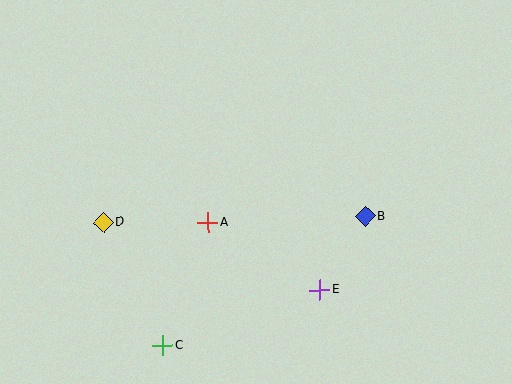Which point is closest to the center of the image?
Point A at (208, 223) is closest to the center.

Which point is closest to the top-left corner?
Point D is closest to the top-left corner.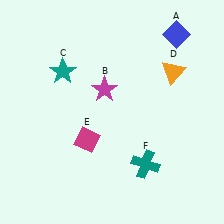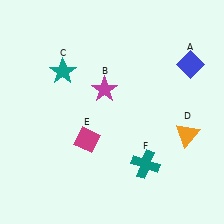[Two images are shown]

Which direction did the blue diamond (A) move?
The blue diamond (A) moved down.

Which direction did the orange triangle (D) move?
The orange triangle (D) moved down.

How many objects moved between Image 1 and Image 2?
2 objects moved between the two images.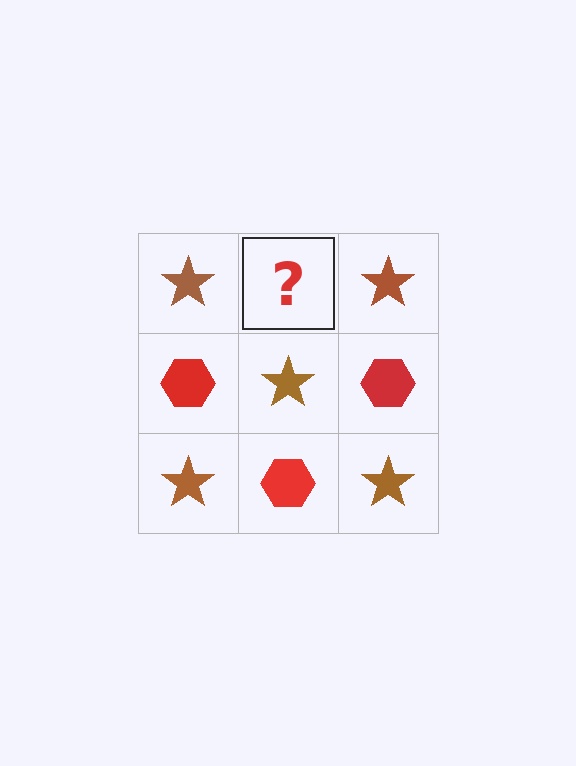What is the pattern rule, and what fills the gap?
The rule is that it alternates brown star and red hexagon in a checkerboard pattern. The gap should be filled with a red hexagon.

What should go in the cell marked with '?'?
The missing cell should contain a red hexagon.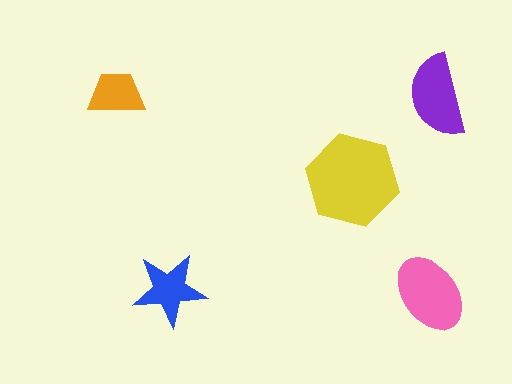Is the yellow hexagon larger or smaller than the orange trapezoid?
Larger.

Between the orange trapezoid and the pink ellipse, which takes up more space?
The pink ellipse.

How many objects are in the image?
There are 5 objects in the image.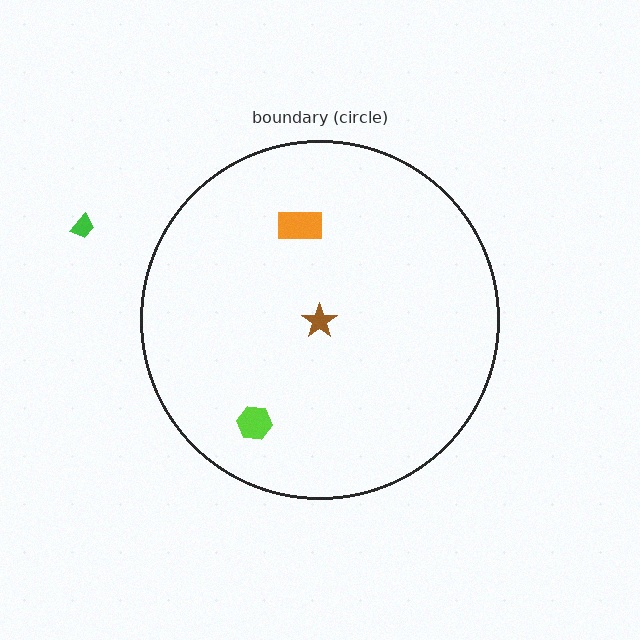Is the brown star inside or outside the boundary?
Inside.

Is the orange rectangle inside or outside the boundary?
Inside.